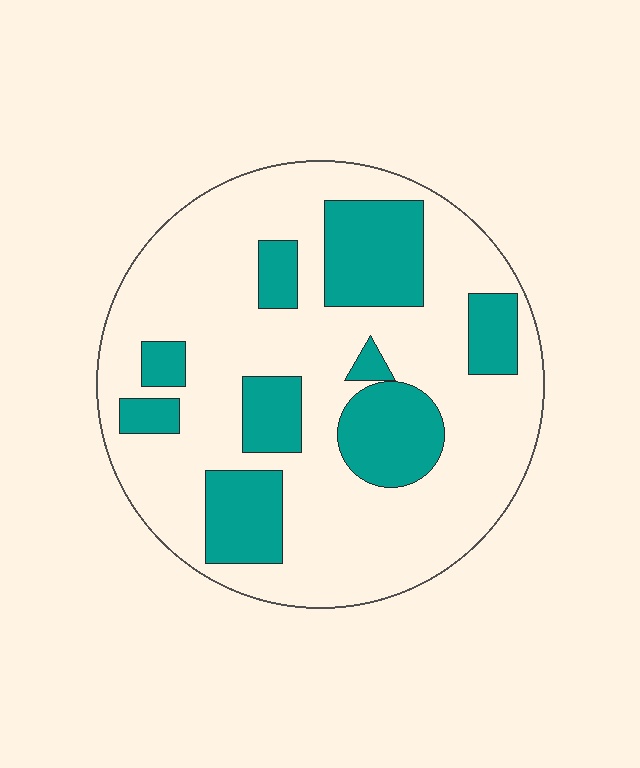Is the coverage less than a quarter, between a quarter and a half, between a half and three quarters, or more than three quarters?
Between a quarter and a half.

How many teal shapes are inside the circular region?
9.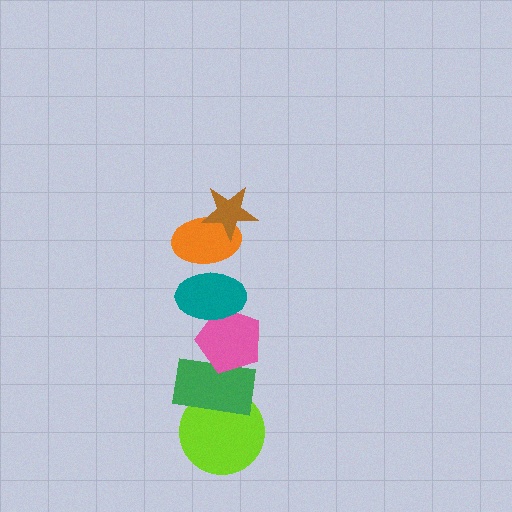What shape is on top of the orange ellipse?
The brown star is on top of the orange ellipse.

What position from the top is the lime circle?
The lime circle is 6th from the top.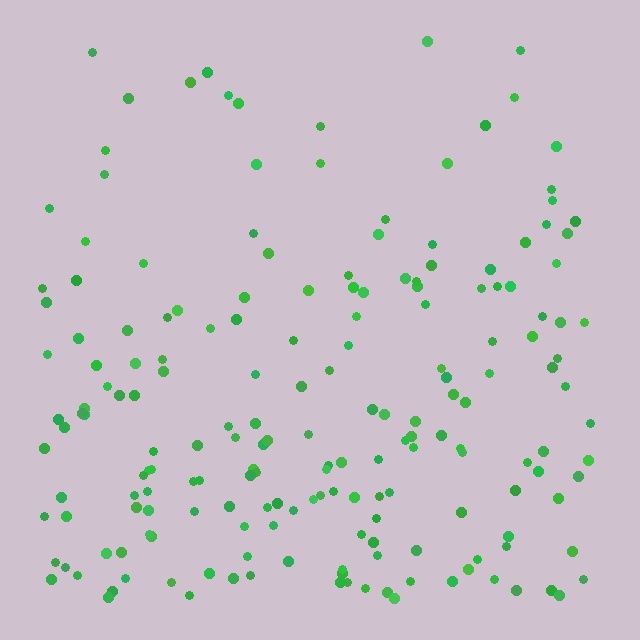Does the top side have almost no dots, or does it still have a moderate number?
Still a moderate number, just noticeably fewer than the bottom.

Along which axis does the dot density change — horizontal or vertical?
Vertical.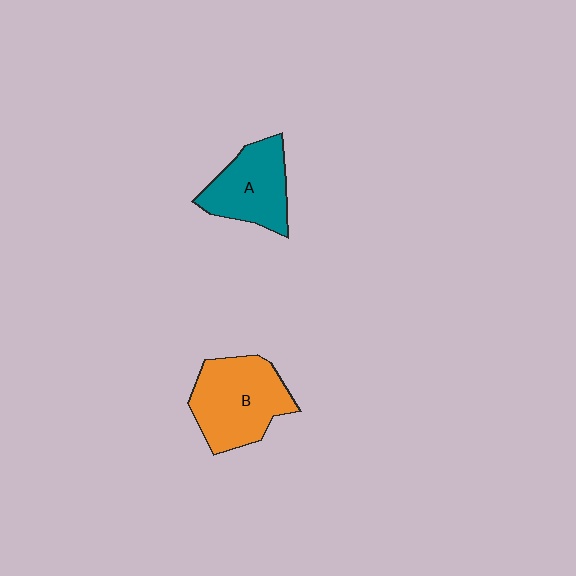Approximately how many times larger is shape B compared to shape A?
Approximately 1.2 times.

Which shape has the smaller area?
Shape A (teal).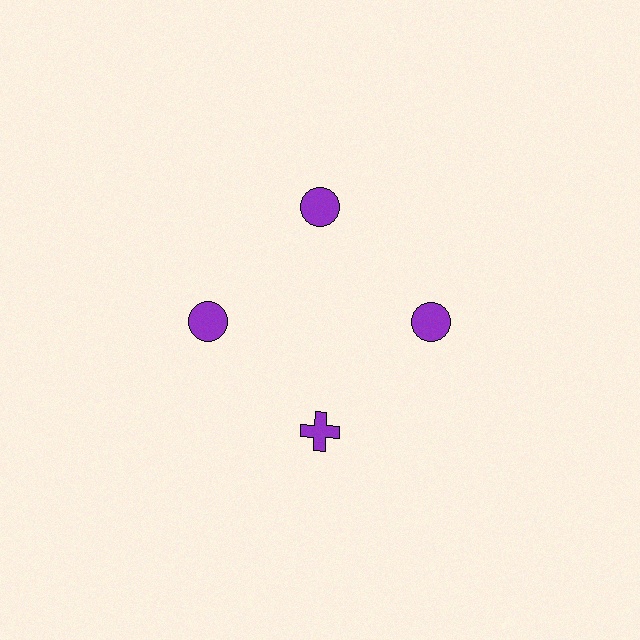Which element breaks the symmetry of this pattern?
The purple cross at roughly the 6 o'clock position breaks the symmetry. All other shapes are purple circles.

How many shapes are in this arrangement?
There are 4 shapes arranged in a ring pattern.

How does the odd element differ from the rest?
It has a different shape: cross instead of circle.